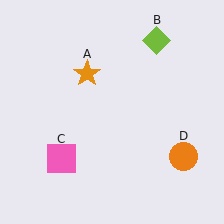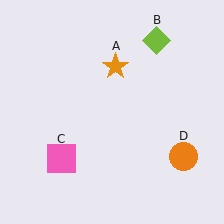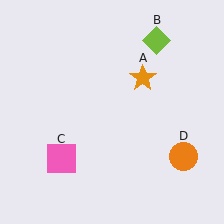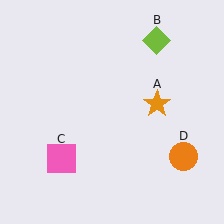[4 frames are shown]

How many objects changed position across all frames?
1 object changed position: orange star (object A).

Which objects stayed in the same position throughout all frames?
Lime diamond (object B) and pink square (object C) and orange circle (object D) remained stationary.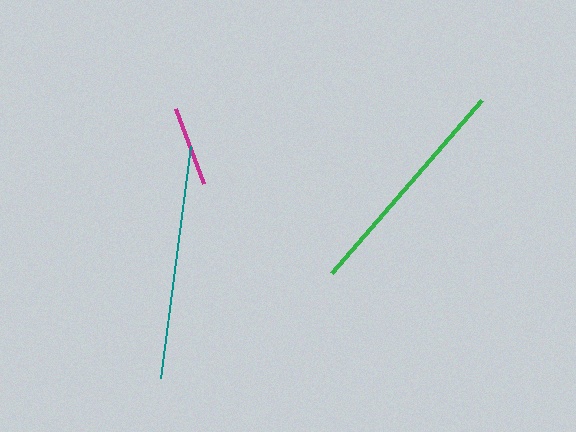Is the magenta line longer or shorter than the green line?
The green line is longer than the magenta line.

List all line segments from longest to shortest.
From longest to shortest: teal, green, magenta.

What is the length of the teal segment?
The teal segment is approximately 233 pixels long.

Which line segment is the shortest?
The magenta line is the shortest at approximately 79 pixels.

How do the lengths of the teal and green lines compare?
The teal and green lines are approximately the same length.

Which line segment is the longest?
The teal line is the longest at approximately 233 pixels.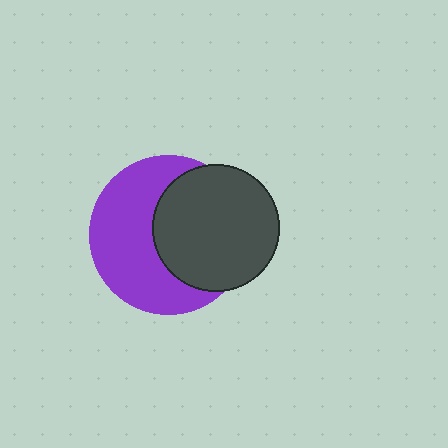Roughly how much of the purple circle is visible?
About half of it is visible (roughly 54%).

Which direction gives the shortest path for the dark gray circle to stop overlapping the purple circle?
Moving right gives the shortest separation.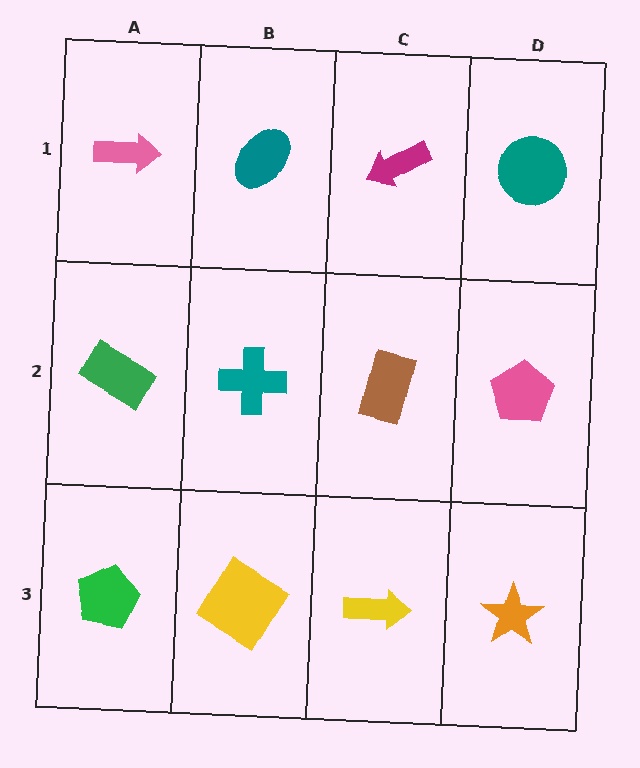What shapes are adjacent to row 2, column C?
A magenta arrow (row 1, column C), a yellow arrow (row 3, column C), a teal cross (row 2, column B), a pink pentagon (row 2, column D).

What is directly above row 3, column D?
A pink pentagon.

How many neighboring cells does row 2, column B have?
4.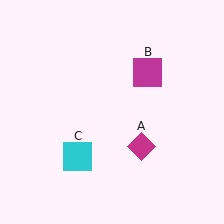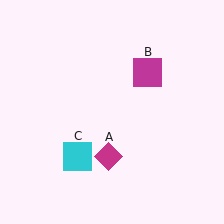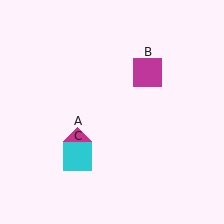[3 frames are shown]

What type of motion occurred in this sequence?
The magenta diamond (object A) rotated clockwise around the center of the scene.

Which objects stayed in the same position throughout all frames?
Magenta square (object B) and cyan square (object C) remained stationary.